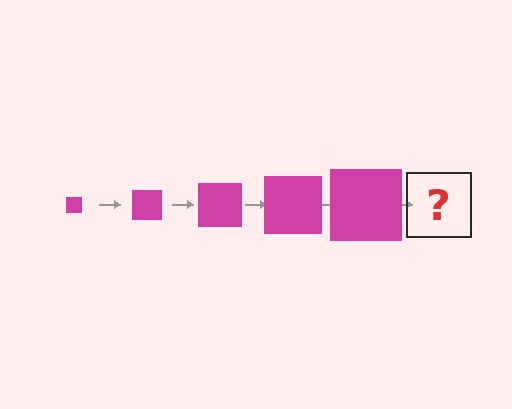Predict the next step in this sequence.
The next step is a magenta square, larger than the previous one.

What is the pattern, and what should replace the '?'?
The pattern is that the square gets progressively larger each step. The '?' should be a magenta square, larger than the previous one.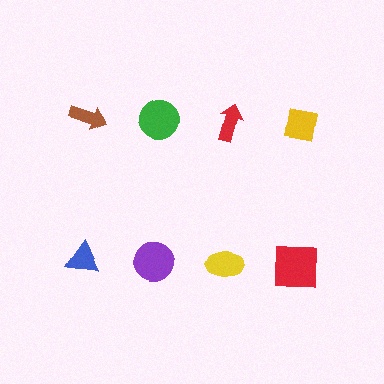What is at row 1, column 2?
A green circle.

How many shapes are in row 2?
4 shapes.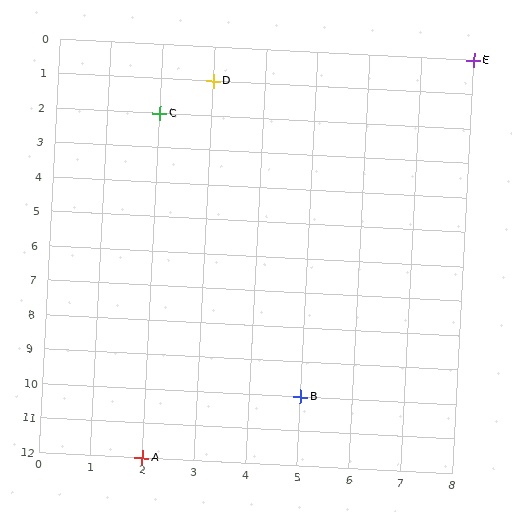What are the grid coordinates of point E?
Point E is at grid coordinates (8, 0).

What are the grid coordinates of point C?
Point C is at grid coordinates (2, 2).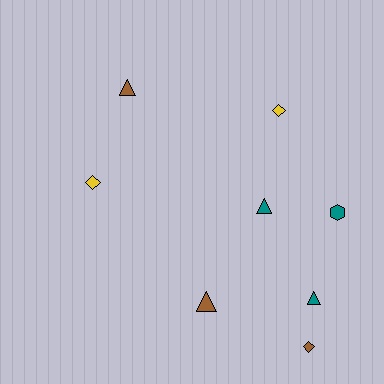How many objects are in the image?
There are 8 objects.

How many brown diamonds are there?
There is 1 brown diamond.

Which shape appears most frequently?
Triangle, with 4 objects.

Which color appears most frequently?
Brown, with 3 objects.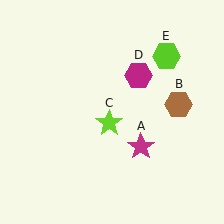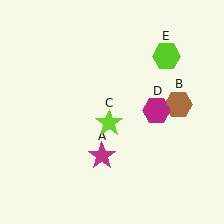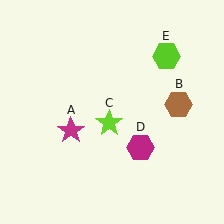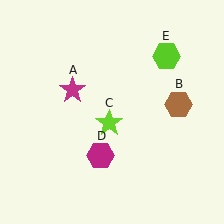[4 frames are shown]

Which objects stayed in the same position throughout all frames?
Brown hexagon (object B) and lime star (object C) and lime hexagon (object E) remained stationary.